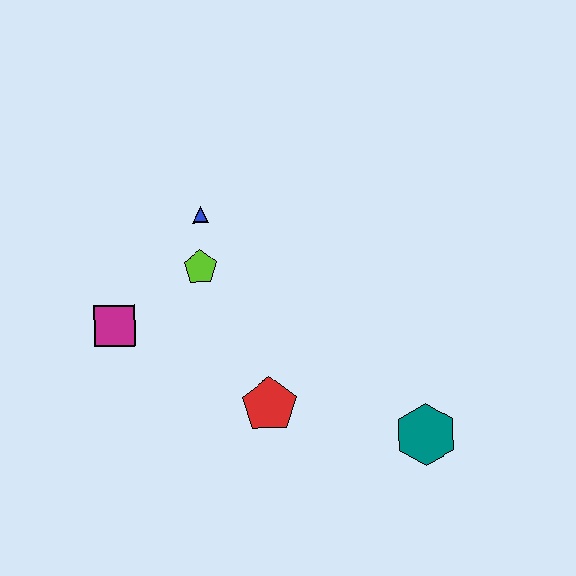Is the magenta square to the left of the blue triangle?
Yes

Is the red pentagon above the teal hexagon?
Yes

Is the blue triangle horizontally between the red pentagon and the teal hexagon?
No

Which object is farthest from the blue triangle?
The teal hexagon is farthest from the blue triangle.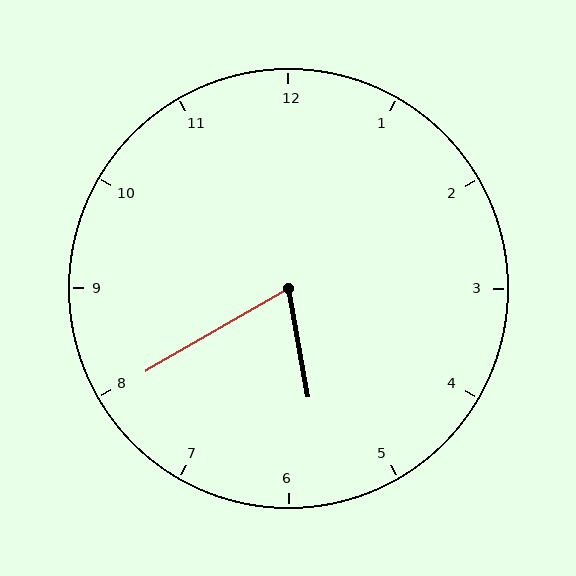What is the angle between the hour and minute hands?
Approximately 70 degrees.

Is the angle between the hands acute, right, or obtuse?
It is acute.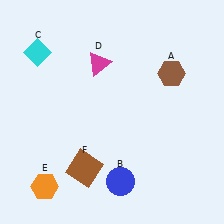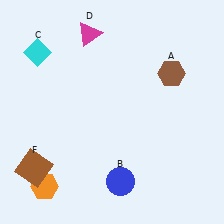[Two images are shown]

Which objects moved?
The objects that moved are: the magenta triangle (D), the brown square (F).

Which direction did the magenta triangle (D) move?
The magenta triangle (D) moved up.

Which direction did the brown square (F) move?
The brown square (F) moved left.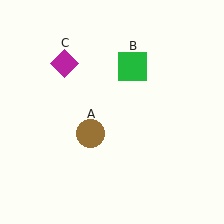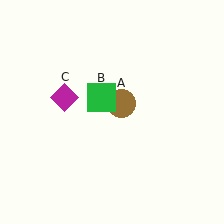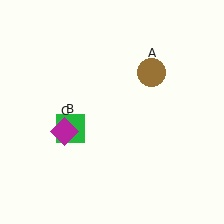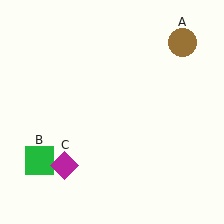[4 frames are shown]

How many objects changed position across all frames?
3 objects changed position: brown circle (object A), green square (object B), magenta diamond (object C).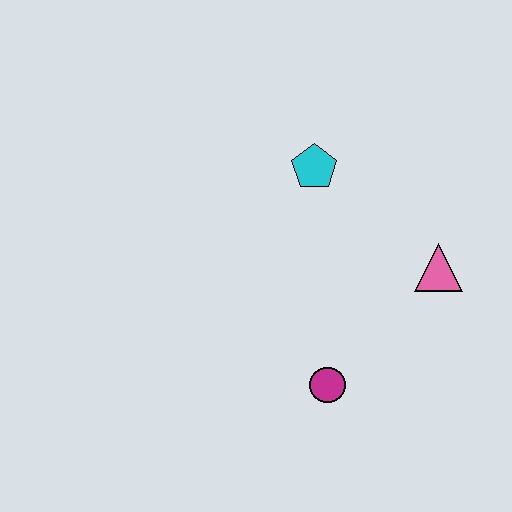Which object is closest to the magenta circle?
The pink triangle is closest to the magenta circle.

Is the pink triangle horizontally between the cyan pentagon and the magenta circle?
No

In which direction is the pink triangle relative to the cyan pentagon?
The pink triangle is to the right of the cyan pentagon.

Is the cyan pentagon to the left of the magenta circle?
Yes